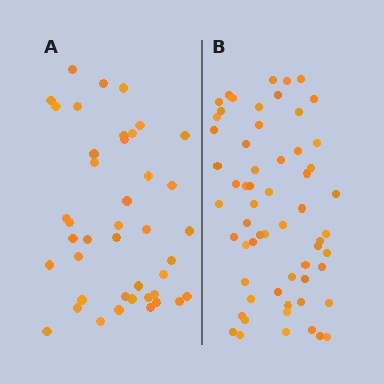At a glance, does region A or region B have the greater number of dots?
Region B (the right region) has more dots.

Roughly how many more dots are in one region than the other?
Region B has approximately 20 more dots than region A.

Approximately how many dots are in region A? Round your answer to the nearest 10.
About 40 dots. (The exact count is 42, which rounds to 40.)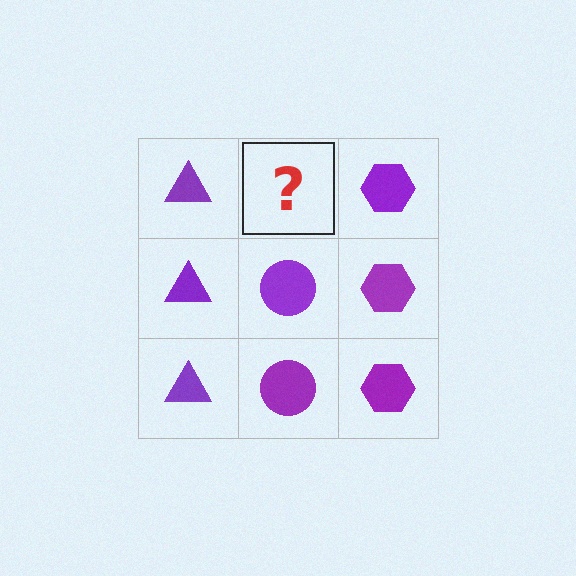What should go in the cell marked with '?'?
The missing cell should contain a purple circle.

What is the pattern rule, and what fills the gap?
The rule is that each column has a consistent shape. The gap should be filled with a purple circle.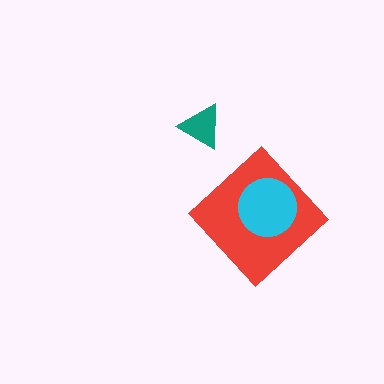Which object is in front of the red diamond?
The cyan circle is in front of the red diamond.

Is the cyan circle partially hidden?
No, no other shape covers it.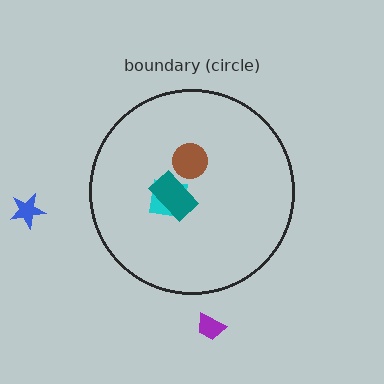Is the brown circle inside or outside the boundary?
Inside.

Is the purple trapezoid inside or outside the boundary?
Outside.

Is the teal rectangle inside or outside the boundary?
Inside.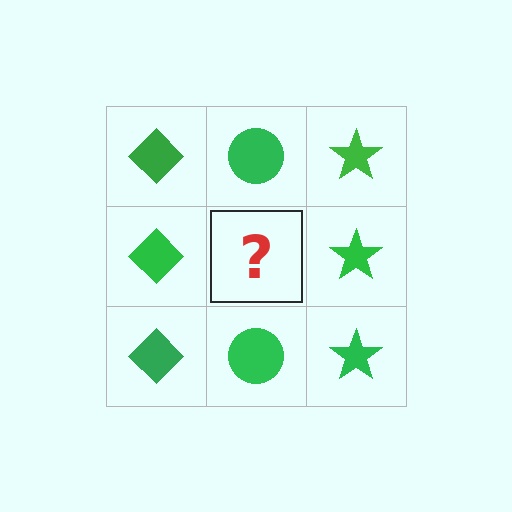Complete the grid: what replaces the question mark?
The question mark should be replaced with a green circle.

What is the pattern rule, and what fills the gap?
The rule is that each column has a consistent shape. The gap should be filled with a green circle.